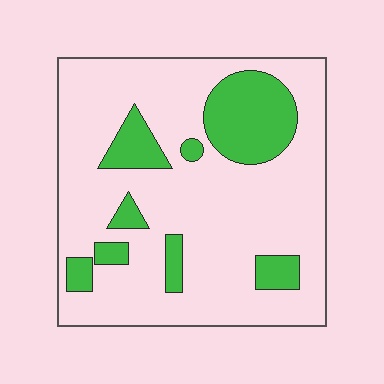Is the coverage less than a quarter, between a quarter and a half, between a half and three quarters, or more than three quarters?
Less than a quarter.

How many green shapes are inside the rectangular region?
8.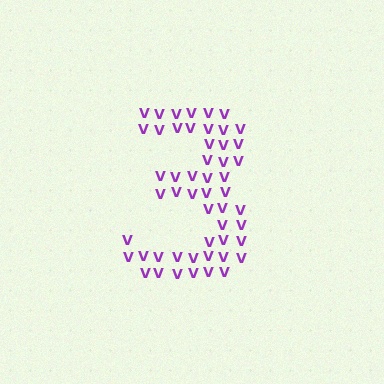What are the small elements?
The small elements are letter V's.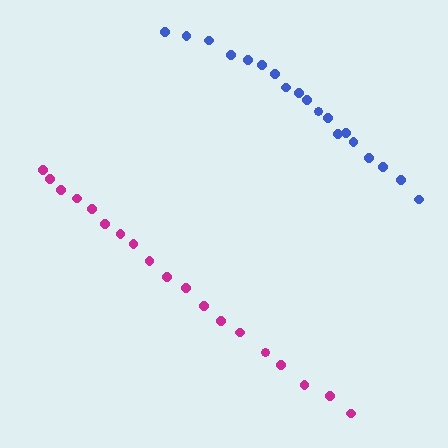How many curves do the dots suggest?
There are 2 distinct paths.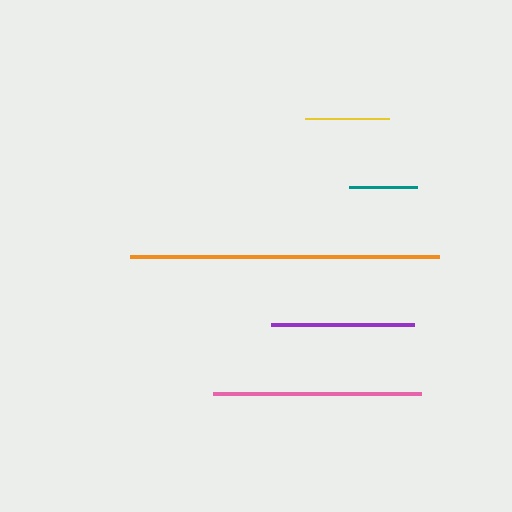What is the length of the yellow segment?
The yellow segment is approximately 84 pixels long.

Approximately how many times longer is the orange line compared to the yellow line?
The orange line is approximately 3.7 times the length of the yellow line.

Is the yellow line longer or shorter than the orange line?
The orange line is longer than the yellow line.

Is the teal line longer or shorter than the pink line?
The pink line is longer than the teal line.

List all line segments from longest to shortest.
From longest to shortest: orange, pink, purple, yellow, teal.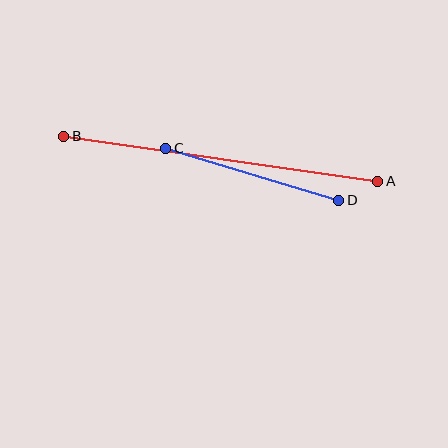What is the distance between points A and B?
The distance is approximately 317 pixels.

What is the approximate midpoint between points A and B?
The midpoint is at approximately (221, 159) pixels.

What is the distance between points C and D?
The distance is approximately 180 pixels.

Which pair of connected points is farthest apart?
Points A and B are farthest apart.